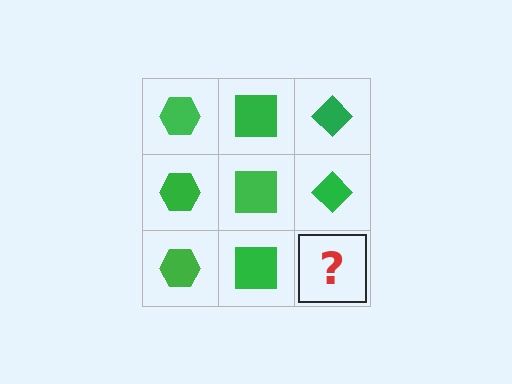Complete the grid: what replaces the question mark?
The question mark should be replaced with a green diamond.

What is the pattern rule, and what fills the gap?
The rule is that each column has a consistent shape. The gap should be filled with a green diamond.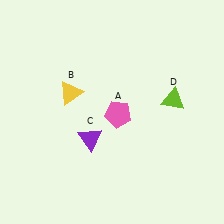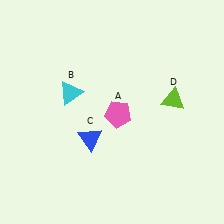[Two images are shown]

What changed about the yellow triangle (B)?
In Image 1, B is yellow. In Image 2, it changed to cyan.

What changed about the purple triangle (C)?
In Image 1, C is purple. In Image 2, it changed to blue.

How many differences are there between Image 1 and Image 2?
There are 2 differences between the two images.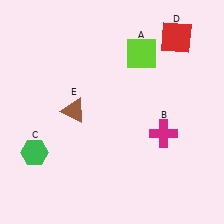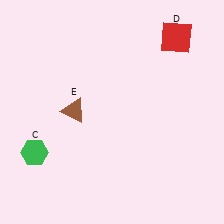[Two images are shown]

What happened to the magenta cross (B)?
The magenta cross (B) was removed in Image 2. It was in the bottom-right area of Image 1.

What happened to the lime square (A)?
The lime square (A) was removed in Image 2. It was in the top-right area of Image 1.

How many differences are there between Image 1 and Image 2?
There are 2 differences between the two images.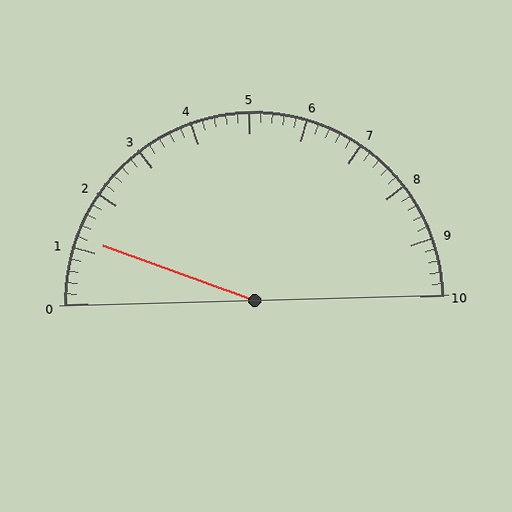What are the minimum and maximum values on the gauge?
The gauge ranges from 0 to 10.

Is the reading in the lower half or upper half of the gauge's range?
The reading is in the lower half of the range (0 to 10).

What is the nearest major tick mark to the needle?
The nearest major tick mark is 1.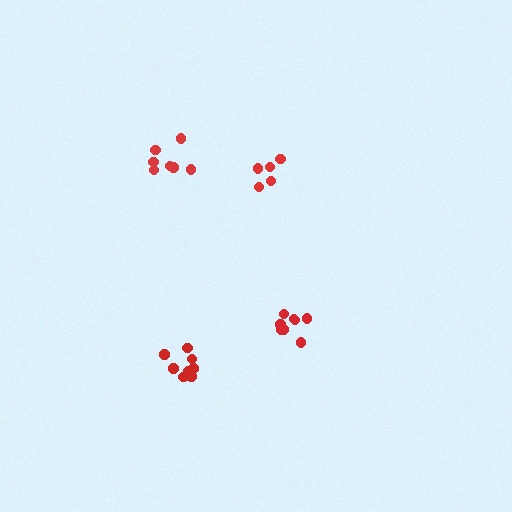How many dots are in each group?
Group 1: 9 dots, Group 2: 5 dots, Group 3: 7 dots, Group 4: 8 dots (29 total).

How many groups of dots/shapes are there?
There are 4 groups.